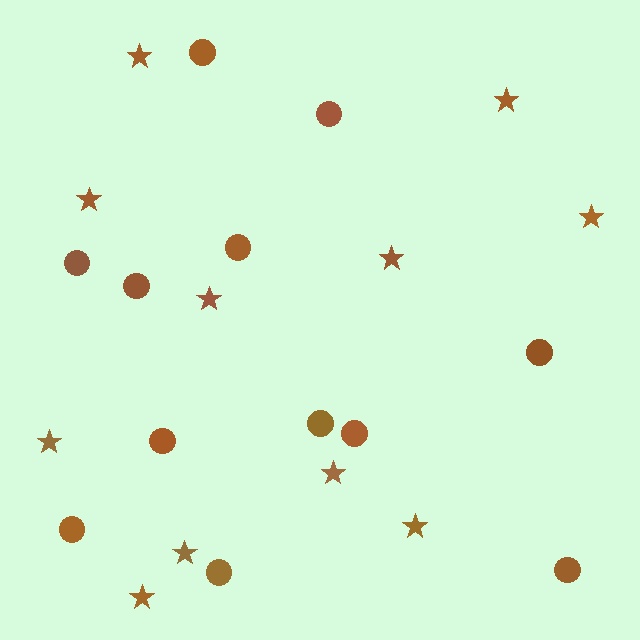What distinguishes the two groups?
There are 2 groups: one group of stars (11) and one group of circles (12).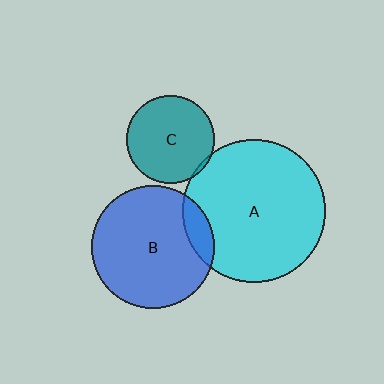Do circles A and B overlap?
Yes.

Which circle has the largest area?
Circle A (cyan).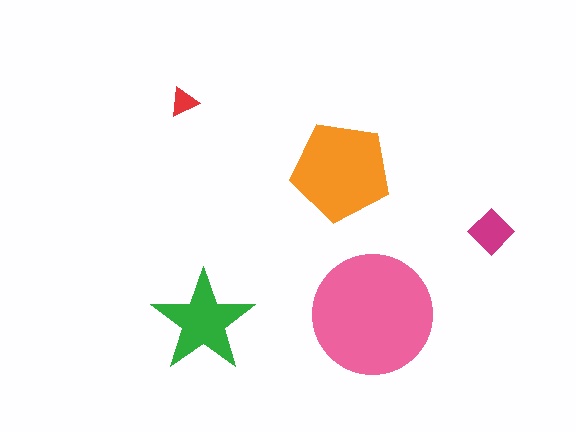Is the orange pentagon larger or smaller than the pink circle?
Smaller.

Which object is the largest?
The pink circle.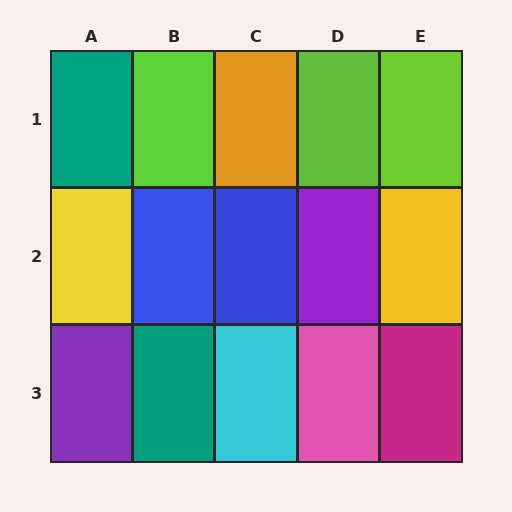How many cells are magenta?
1 cell is magenta.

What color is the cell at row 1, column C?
Orange.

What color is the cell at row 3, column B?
Teal.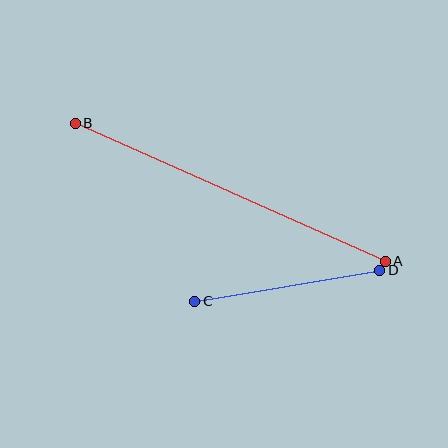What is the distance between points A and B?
The distance is approximately 339 pixels.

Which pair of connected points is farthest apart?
Points A and B are farthest apart.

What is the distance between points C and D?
The distance is approximately 188 pixels.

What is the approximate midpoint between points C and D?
The midpoint is at approximately (287, 286) pixels.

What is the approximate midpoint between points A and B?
The midpoint is at approximately (230, 192) pixels.